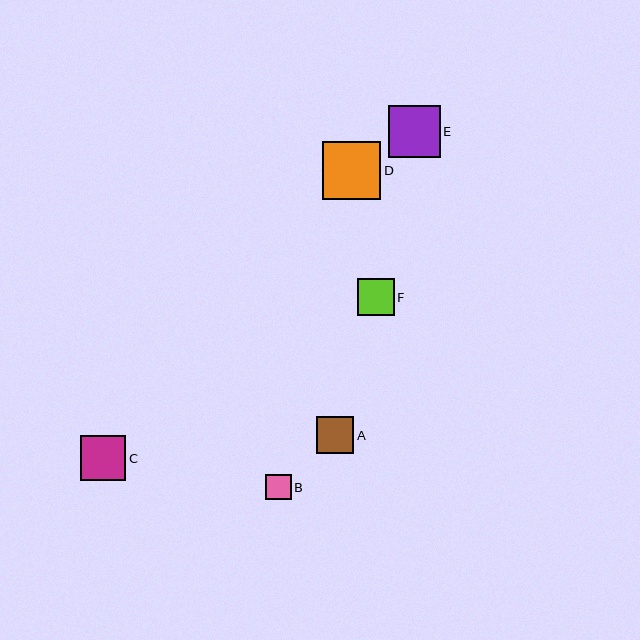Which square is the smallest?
Square B is the smallest with a size of approximately 25 pixels.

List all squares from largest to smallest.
From largest to smallest: D, E, C, A, F, B.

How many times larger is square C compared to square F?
Square C is approximately 1.2 times the size of square F.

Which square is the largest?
Square D is the largest with a size of approximately 58 pixels.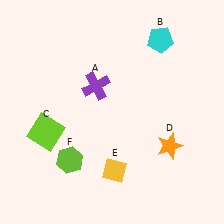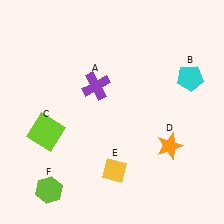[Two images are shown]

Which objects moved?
The objects that moved are: the cyan pentagon (B), the lime hexagon (F).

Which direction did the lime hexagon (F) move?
The lime hexagon (F) moved down.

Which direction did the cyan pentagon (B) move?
The cyan pentagon (B) moved down.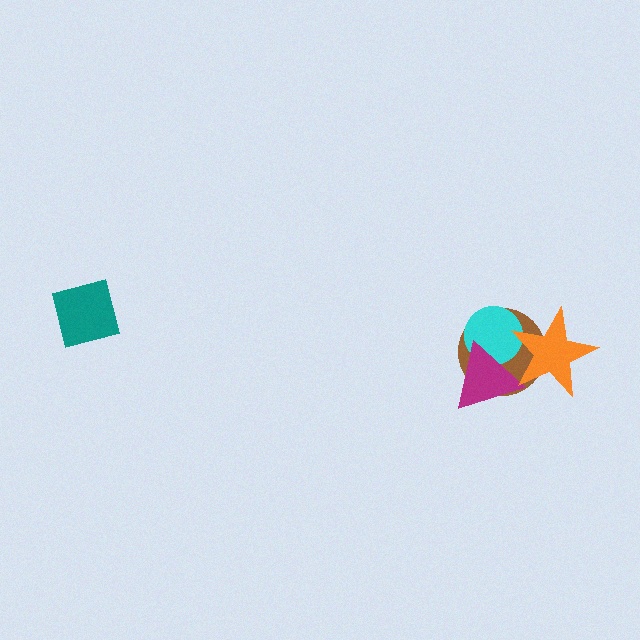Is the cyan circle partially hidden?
Yes, it is partially covered by another shape.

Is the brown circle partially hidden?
Yes, it is partially covered by another shape.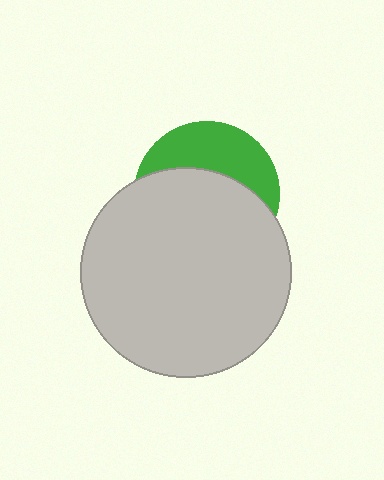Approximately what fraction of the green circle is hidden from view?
Roughly 63% of the green circle is hidden behind the light gray circle.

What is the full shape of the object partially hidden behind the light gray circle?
The partially hidden object is a green circle.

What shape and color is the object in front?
The object in front is a light gray circle.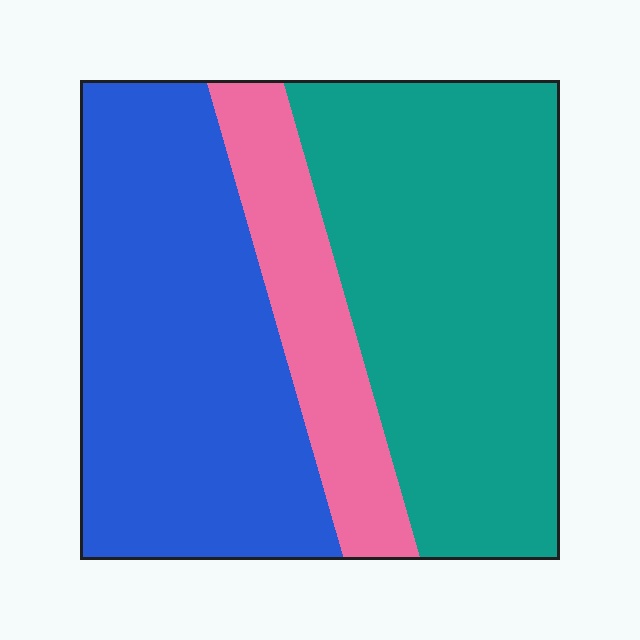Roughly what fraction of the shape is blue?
Blue covers about 40% of the shape.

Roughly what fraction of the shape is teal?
Teal takes up between a third and a half of the shape.